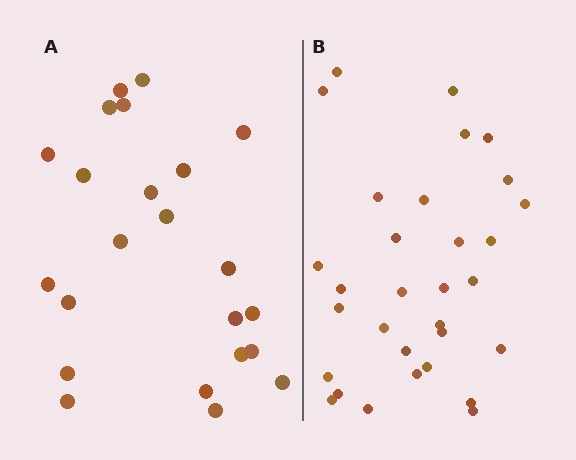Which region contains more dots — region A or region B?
Region B (the right region) has more dots.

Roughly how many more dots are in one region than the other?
Region B has roughly 8 or so more dots than region A.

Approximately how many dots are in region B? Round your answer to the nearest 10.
About 30 dots. (The exact count is 31, which rounds to 30.)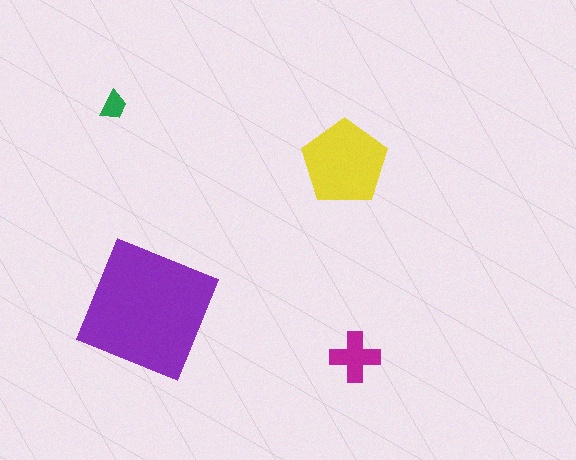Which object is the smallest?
The green trapezoid.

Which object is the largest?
The purple square.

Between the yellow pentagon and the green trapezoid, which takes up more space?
The yellow pentagon.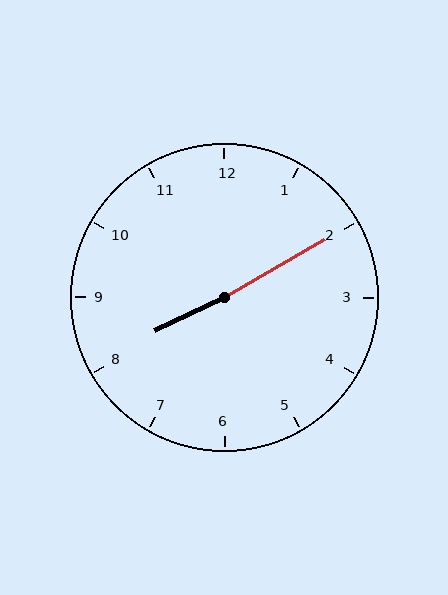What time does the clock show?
8:10.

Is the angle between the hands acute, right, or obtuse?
It is obtuse.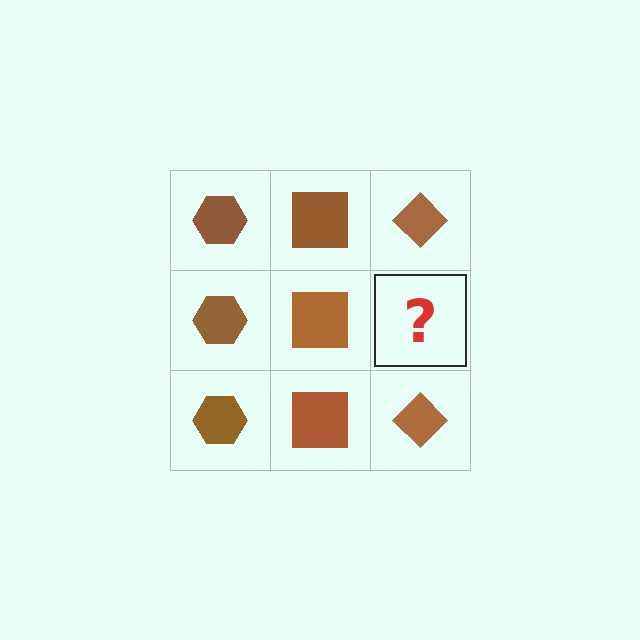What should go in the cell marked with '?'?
The missing cell should contain a brown diamond.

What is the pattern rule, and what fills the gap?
The rule is that each column has a consistent shape. The gap should be filled with a brown diamond.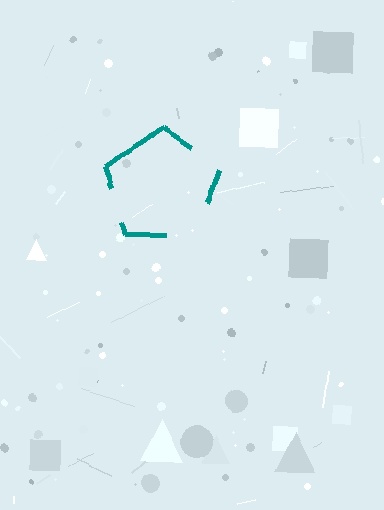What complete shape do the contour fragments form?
The contour fragments form a pentagon.